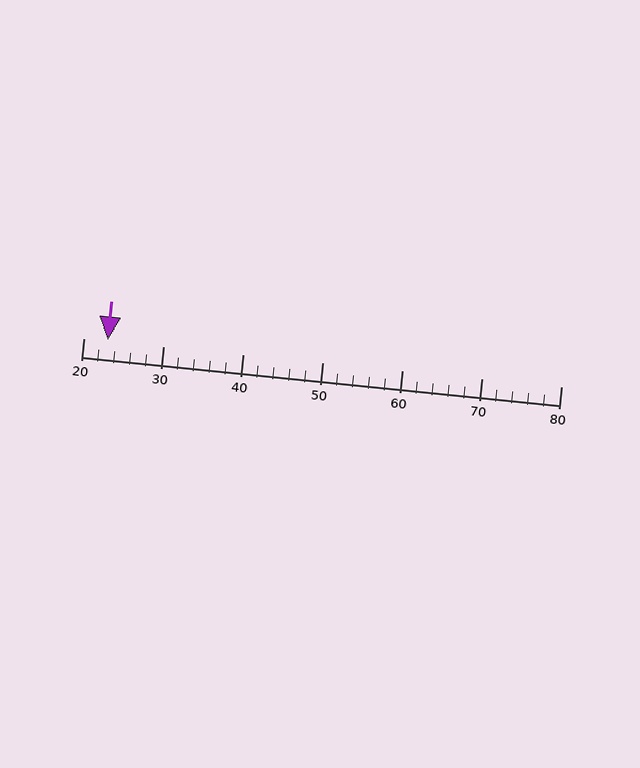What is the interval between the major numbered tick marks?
The major tick marks are spaced 10 units apart.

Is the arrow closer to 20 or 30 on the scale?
The arrow is closer to 20.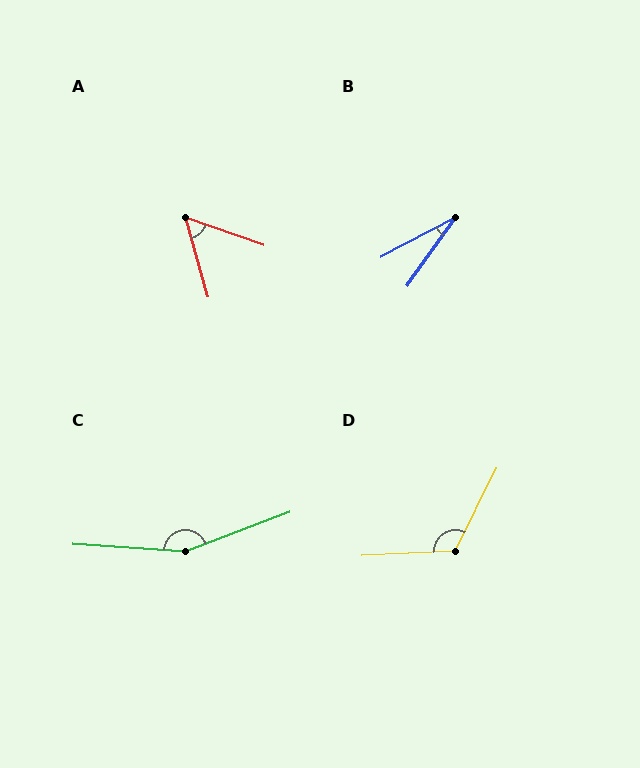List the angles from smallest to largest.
B (27°), A (55°), D (119°), C (155°).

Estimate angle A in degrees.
Approximately 55 degrees.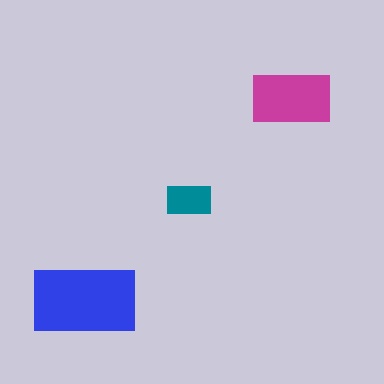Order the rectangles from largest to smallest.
the blue one, the magenta one, the teal one.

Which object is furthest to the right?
The magenta rectangle is rightmost.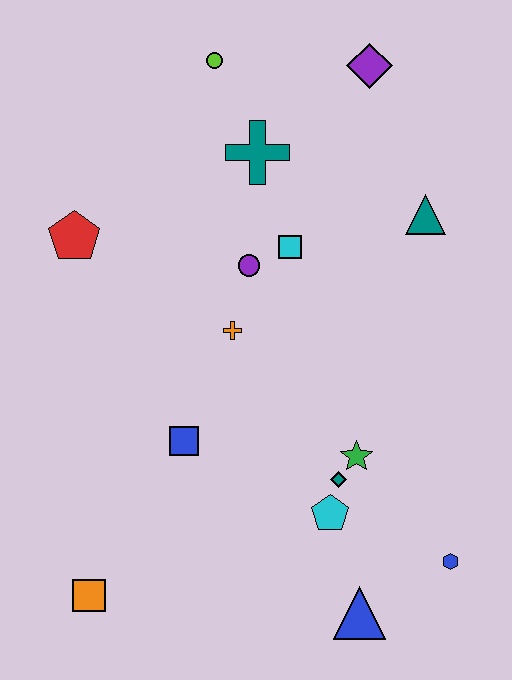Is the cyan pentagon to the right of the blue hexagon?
No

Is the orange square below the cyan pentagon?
Yes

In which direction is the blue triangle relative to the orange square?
The blue triangle is to the right of the orange square.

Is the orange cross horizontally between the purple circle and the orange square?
Yes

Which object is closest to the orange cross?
The purple circle is closest to the orange cross.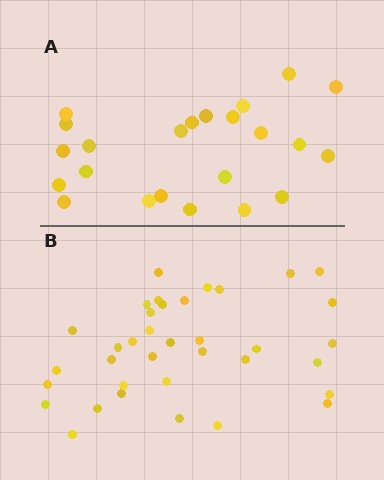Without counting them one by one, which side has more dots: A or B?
Region B (the bottom region) has more dots.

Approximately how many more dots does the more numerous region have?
Region B has approximately 15 more dots than region A.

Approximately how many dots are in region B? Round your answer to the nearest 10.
About 40 dots. (The exact count is 36, which rounds to 40.)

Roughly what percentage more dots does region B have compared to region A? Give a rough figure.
About 55% more.